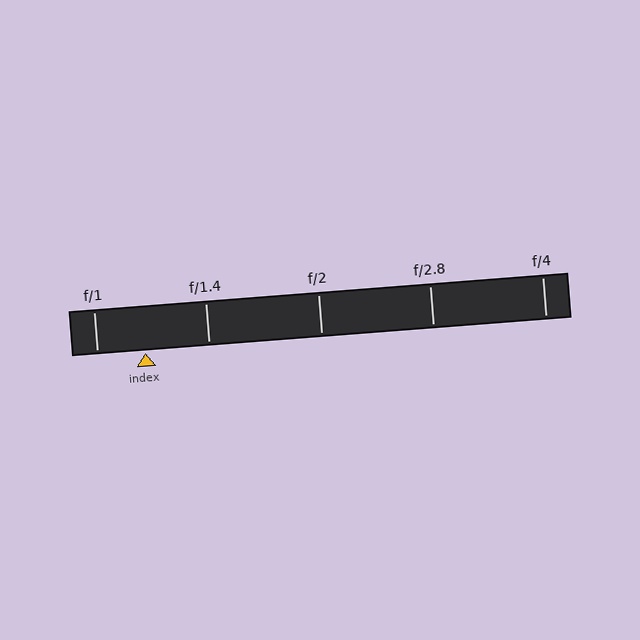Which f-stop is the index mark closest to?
The index mark is closest to f/1.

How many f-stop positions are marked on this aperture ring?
There are 5 f-stop positions marked.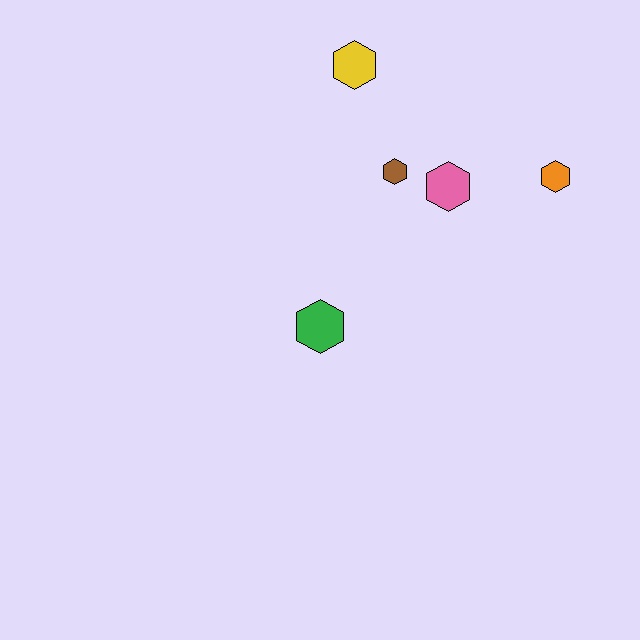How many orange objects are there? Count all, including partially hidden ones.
There is 1 orange object.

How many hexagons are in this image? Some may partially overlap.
There are 5 hexagons.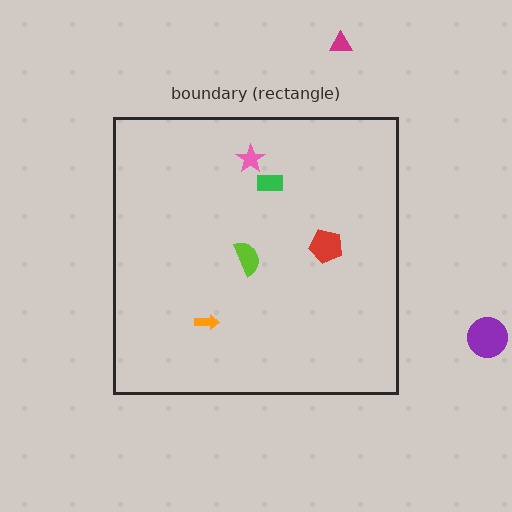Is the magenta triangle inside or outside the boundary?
Outside.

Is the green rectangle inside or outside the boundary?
Inside.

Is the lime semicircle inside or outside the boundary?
Inside.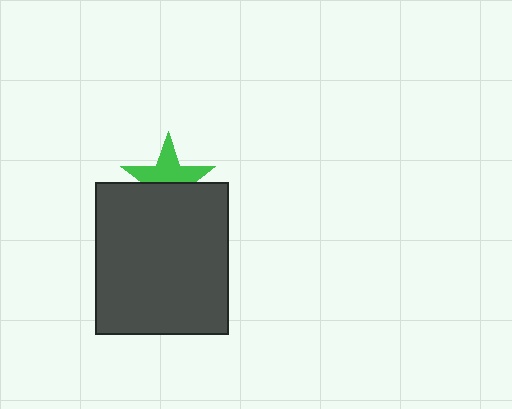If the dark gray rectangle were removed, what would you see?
You would see the complete green star.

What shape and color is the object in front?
The object in front is a dark gray rectangle.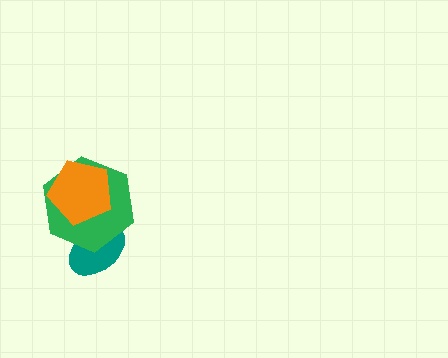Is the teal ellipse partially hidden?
Yes, it is partially covered by another shape.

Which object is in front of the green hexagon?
The orange pentagon is in front of the green hexagon.